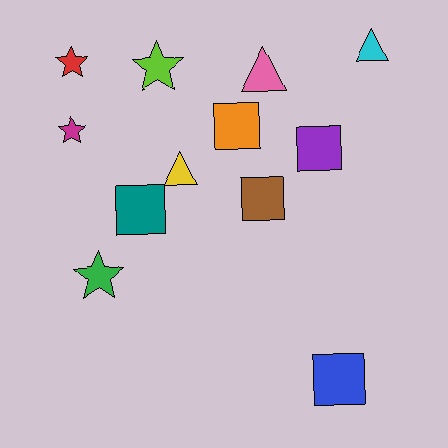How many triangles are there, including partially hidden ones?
There are 3 triangles.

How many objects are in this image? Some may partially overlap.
There are 12 objects.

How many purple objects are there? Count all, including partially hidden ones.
There is 1 purple object.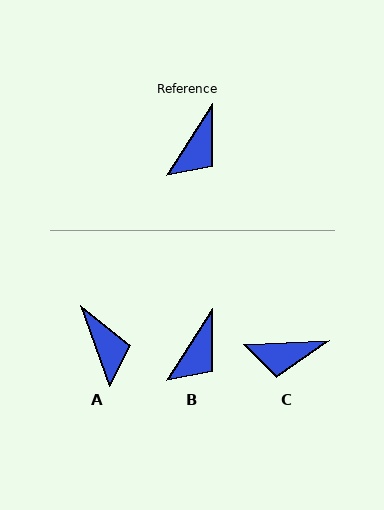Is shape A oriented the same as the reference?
No, it is off by about 53 degrees.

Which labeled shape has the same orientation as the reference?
B.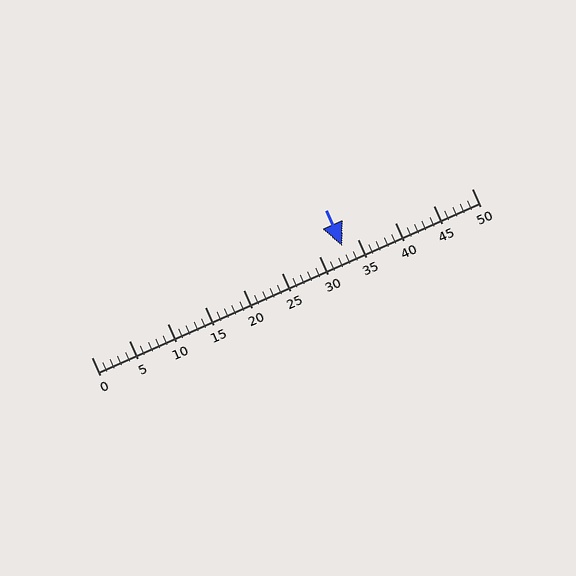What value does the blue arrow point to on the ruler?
The blue arrow points to approximately 33.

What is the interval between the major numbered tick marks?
The major tick marks are spaced 5 units apart.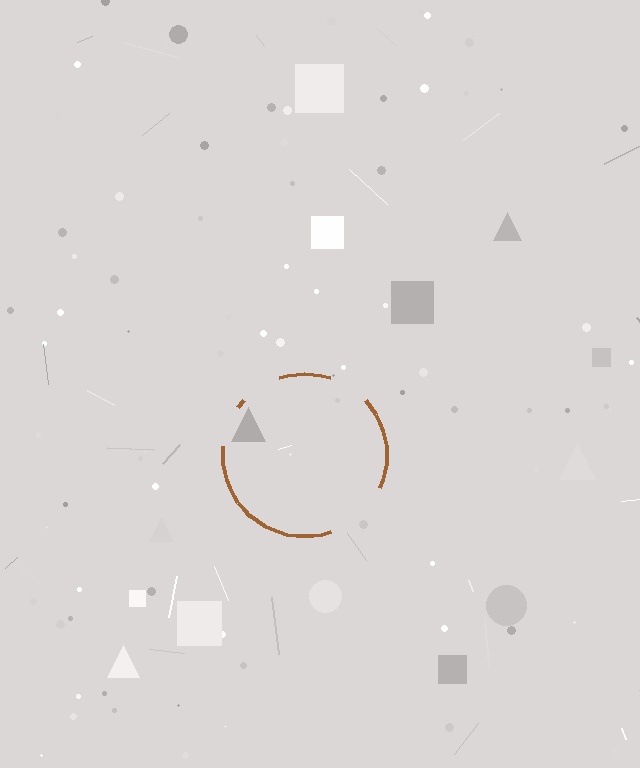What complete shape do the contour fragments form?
The contour fragments form a circle.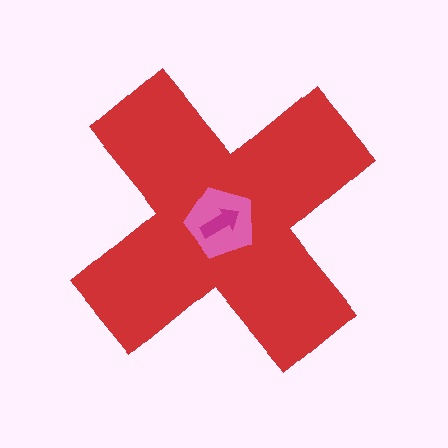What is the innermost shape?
The magenta arrow.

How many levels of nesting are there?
3.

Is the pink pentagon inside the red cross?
Yes.